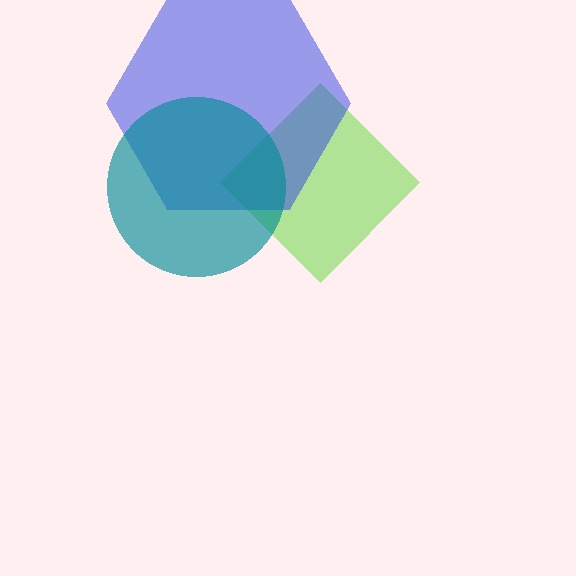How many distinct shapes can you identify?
There are 3 distinct shapes: a lime diamond, a blue hexagon, a teal circle.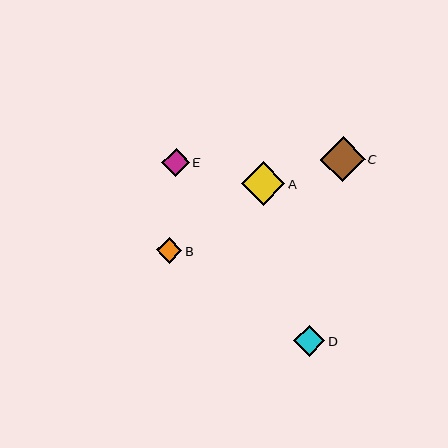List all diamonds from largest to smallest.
From largest to smallest: C, A, D, E, B.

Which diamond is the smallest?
Diamond B is the smallest with a size of approximately 25 pixels.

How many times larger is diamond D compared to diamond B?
Diamond D is approximately 1.2 times the size of diamond B.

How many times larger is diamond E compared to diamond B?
Diamond E is approximately 1.1 times the size of diamond B.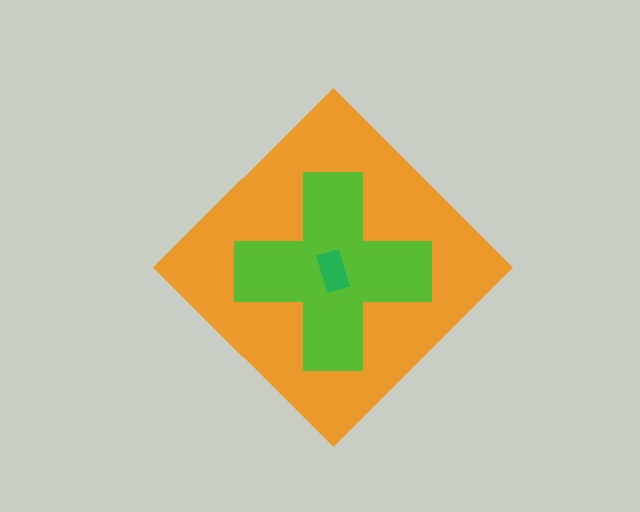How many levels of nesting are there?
3.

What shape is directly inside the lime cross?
The green rectangle.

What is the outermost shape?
The orange diamond.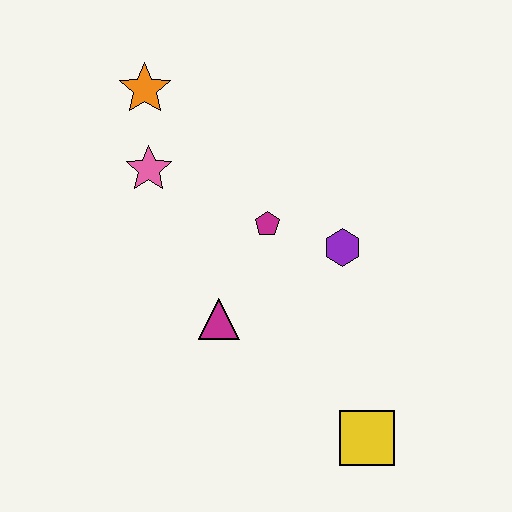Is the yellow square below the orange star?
Yes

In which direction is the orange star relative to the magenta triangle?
The orange star is above the magenta triangle.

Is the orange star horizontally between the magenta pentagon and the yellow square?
No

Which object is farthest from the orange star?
The yellow square is farthest from the orange star.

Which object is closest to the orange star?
The pink star is closest to the orange star.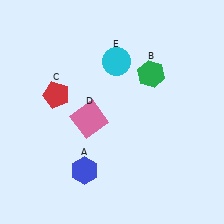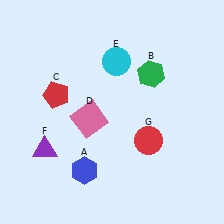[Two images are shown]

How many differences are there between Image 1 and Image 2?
There are 2 differences between the two images.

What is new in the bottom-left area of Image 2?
A purple triangle (F) was added in the bottom-left area of Image 2.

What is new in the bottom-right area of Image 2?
A red circle (G) was added in the bottom-right area of Image 2.